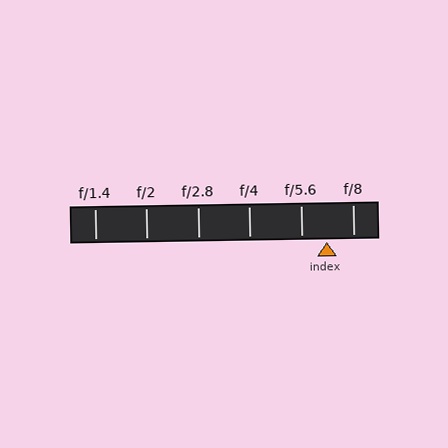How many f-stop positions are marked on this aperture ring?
There are 6 f-stop positions marked.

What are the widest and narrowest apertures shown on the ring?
The widest aperture shown is f/1.4 and the narrowest is f/8.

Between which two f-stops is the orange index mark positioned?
The index mark is between f/5.6 and f/8.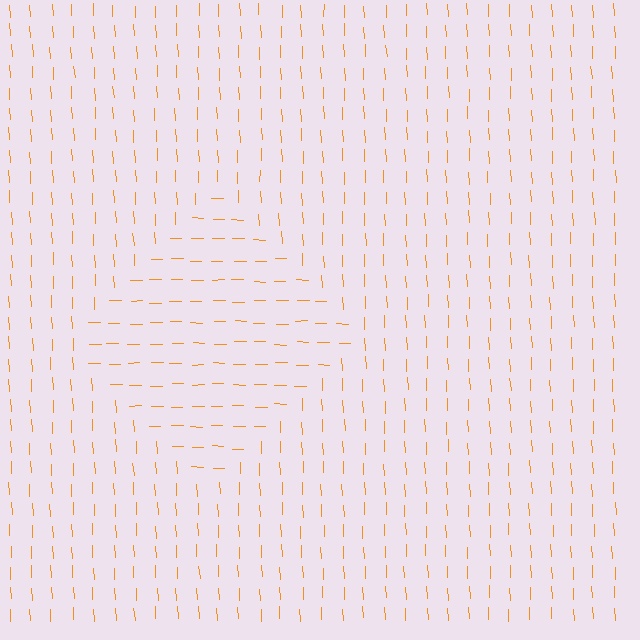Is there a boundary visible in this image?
Yes, there is a texture boundary formed by a change in line orientation.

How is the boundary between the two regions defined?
The boundary is defined purely by a change in line orientation (approximately 87 degrees difference). All lines are the same color and thickness.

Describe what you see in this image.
The image is filled with small orange line segments. A diamond region in the image has lines oriented differently from the surrounding lines, creating a visible texture boundary.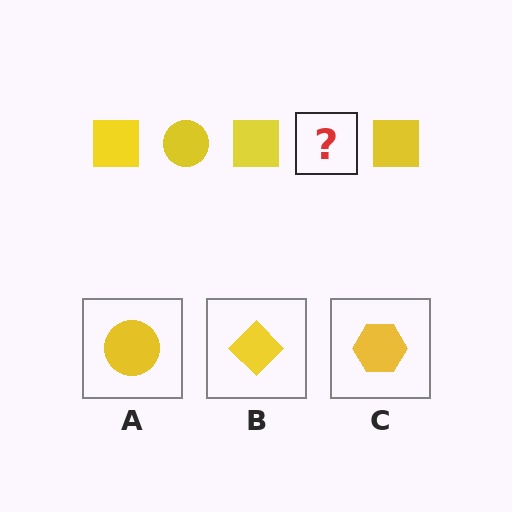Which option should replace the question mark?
Option A.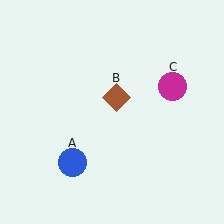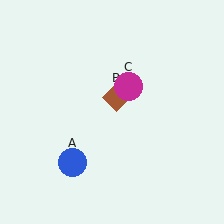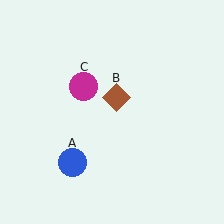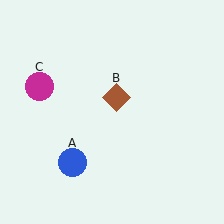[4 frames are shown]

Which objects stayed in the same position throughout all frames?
Blue circle (object A) and brown diamond (object B) remained stationary.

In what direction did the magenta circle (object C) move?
The magenta circle (object C) moved left.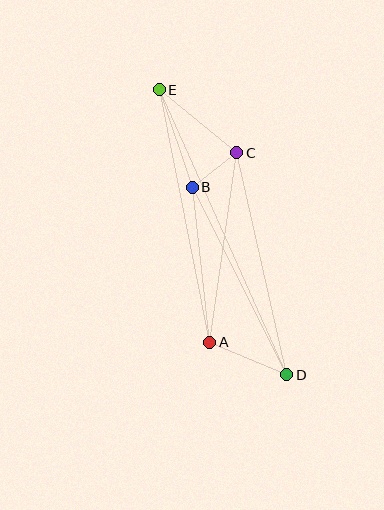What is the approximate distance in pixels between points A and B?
The distance between A and B is approximately 156 pixels.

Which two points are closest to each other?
Points B and C are closest to each other.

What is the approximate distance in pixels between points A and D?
The distance between A and D is approximately 83 pixels.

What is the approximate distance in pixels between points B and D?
The distance between B and D is approximately 210 pixels.